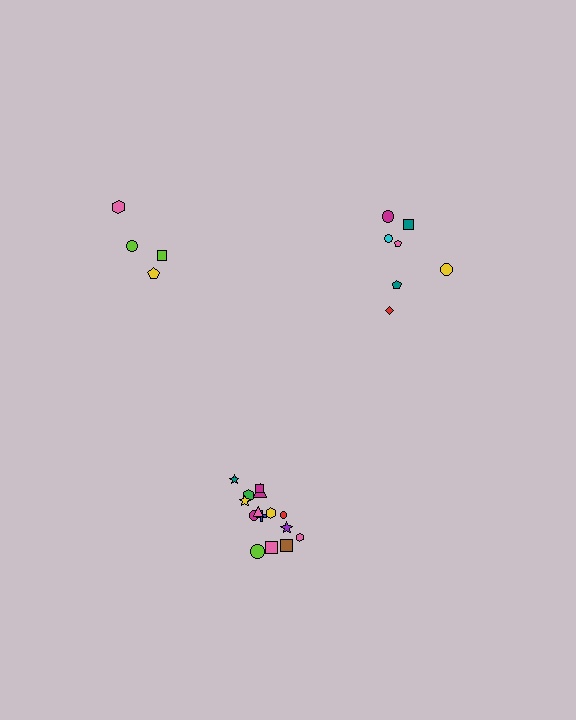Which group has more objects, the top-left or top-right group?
The top-right group.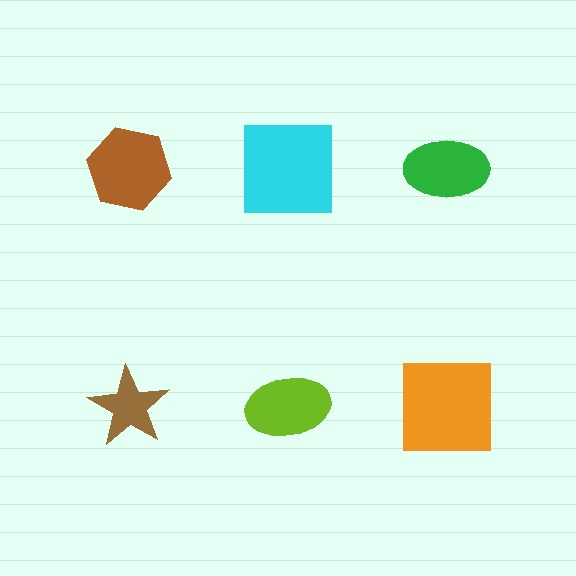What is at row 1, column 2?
A cyan square.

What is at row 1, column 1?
A brown hexagon.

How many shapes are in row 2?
3 shapes.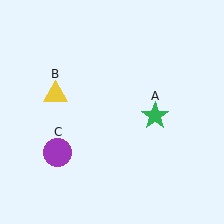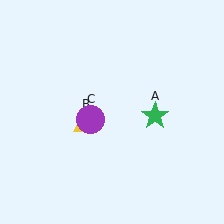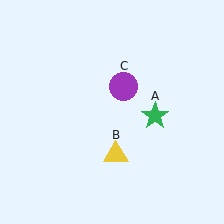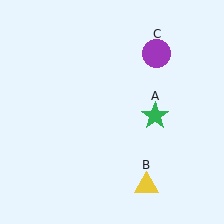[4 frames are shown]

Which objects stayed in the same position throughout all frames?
Green star (object A) remained stationary.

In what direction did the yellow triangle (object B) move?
The yellow triangle (object B) moved down and to the right.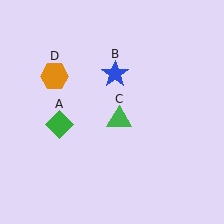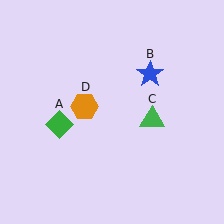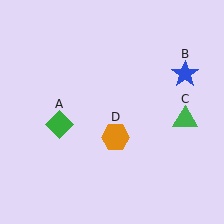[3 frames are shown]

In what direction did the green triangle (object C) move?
The green triangle (object C) moved right.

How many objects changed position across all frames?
3 objects changed position: blue star (object B), green triangle (object C), orange hexagon (object D).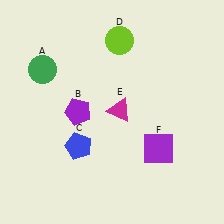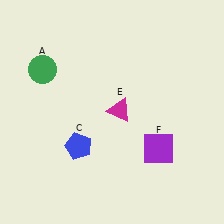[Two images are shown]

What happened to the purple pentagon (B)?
The purple pentagon (B) was removed in Image 2. It was in the top-left area of Image 1.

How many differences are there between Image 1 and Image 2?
There are 2 differences between the two images.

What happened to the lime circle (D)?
The lime circle (D) was removed in Image 2. It was in the top-right area of Image 1.